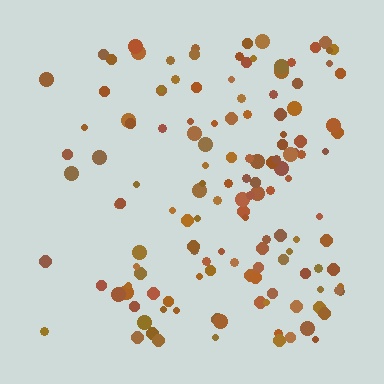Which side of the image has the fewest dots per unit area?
The left.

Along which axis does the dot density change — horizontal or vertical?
Horizontal.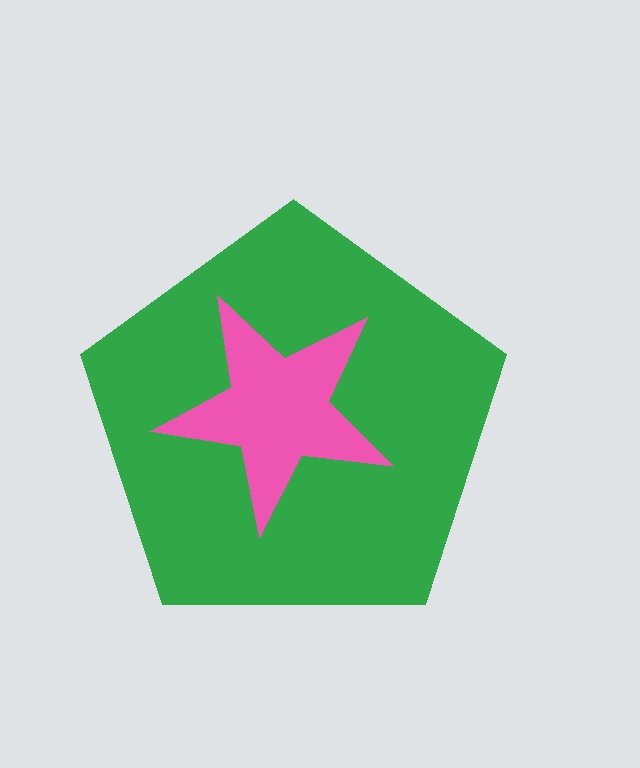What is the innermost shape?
The pink star.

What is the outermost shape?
The green pentagon.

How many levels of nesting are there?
2.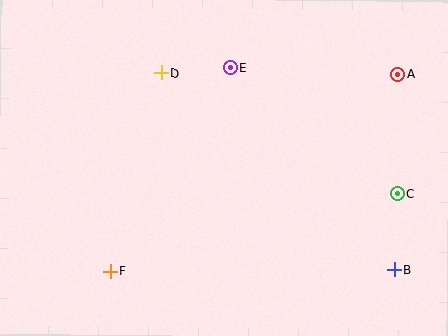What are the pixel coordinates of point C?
Point C is at (397, 193).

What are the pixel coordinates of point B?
Point B is at (394, 269).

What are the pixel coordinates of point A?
Point A is at (398, 74).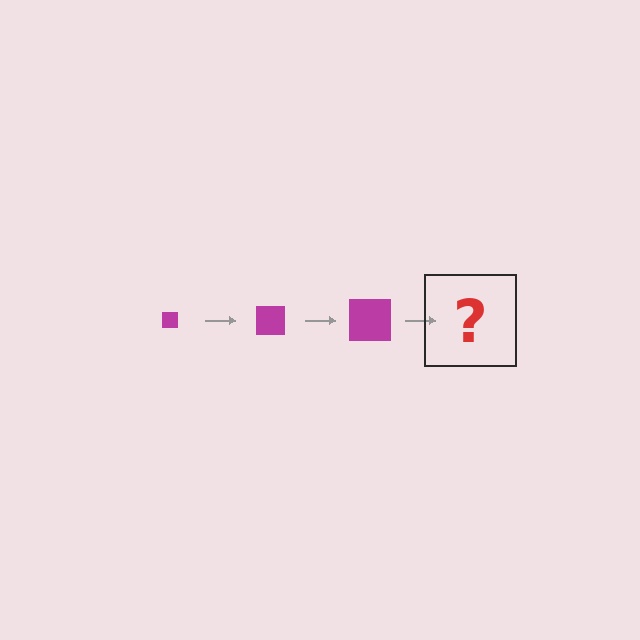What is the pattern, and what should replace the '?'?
The pattern is that the square gets progressively larger each step. The '?' should be a magenta square, larger than the previous one.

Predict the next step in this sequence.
The next step is a magenta square, larger than the previous one.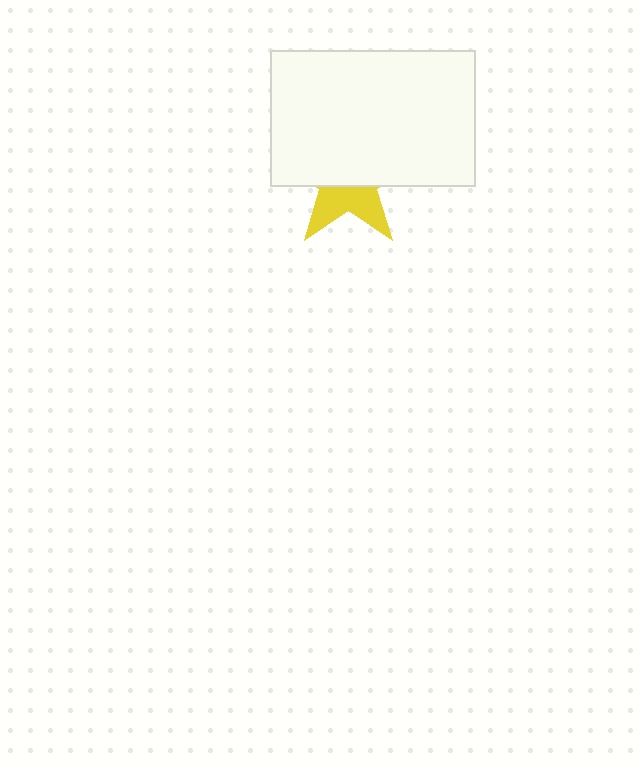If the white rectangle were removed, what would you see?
You would see the complete yellow star.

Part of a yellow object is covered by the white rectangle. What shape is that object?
It is a star.